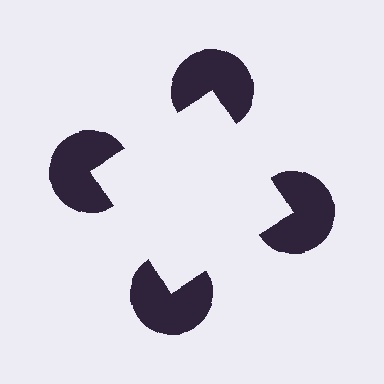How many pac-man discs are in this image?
There are 4 — one at each vertex of the illusory square.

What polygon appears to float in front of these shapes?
An illusory square — its edges are inferred from the aligned wedge cuts in the pac-man discs, not physically drawn.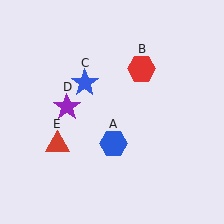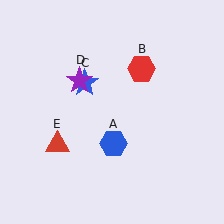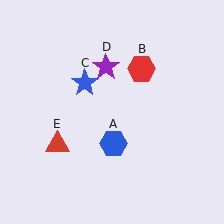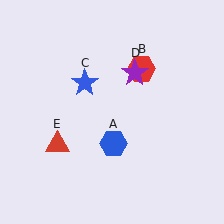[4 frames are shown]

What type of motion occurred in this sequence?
The purple star (object D) rotated clockwise around the center of the scene.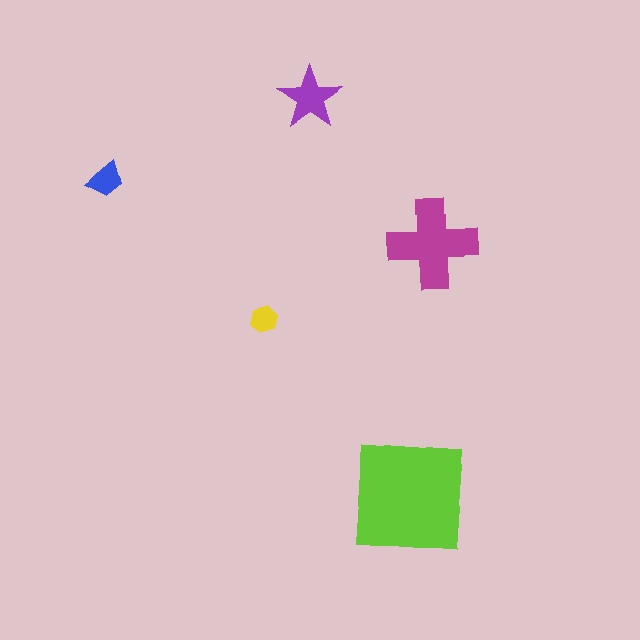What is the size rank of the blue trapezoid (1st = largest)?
4th.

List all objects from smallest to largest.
The yellow hexagon, the blue trapezoid, the purple star, the magenta cross, the lime square.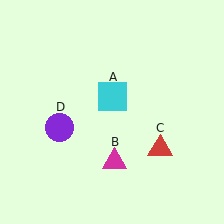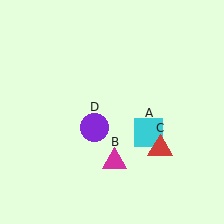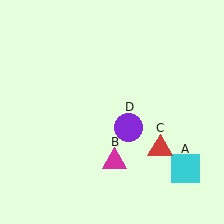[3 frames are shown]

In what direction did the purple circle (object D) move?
The purple circle (object D) moved right.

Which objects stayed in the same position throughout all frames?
Magenta triangle (object B) and red triangle (object C) remained stationary.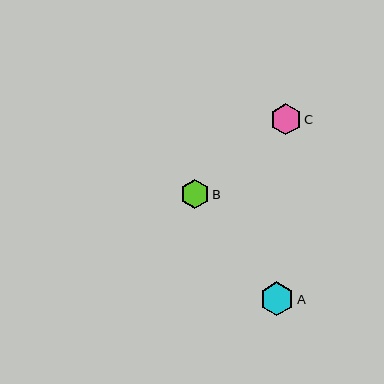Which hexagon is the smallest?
Hexagon B is the smallest with a size of approximately 29 pixels.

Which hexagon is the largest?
Hexagon A is the largest with a size of approximately 34 pixels.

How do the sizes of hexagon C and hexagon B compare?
Hexagon C and hexagon B are approximately the same size.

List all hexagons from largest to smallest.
From largest to smallest: A, C, B.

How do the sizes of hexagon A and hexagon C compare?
Hexagon A and hexagon C are approximately the same size.